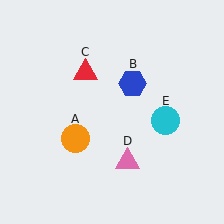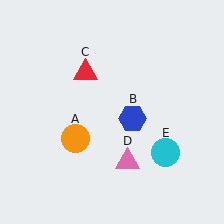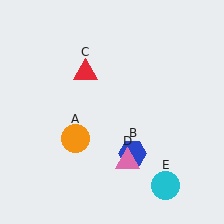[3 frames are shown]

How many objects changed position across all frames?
2 objects changed position: blue hexagon (object B), cyan circle (object E).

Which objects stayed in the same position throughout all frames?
Orange circle (object A) and red triangle (object C) and pink triangle (object D) remained stationary.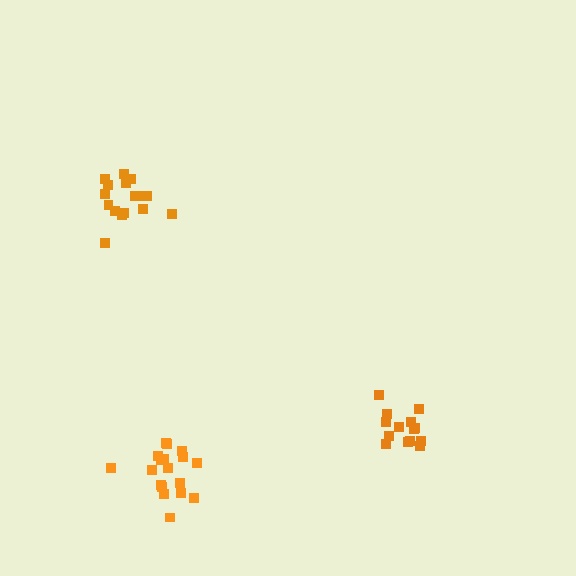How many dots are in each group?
Group 1: 16 dots, Group 2: 14 dots, Group 3: 18 dots (48 total).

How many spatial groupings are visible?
There are 3 spatial groupings.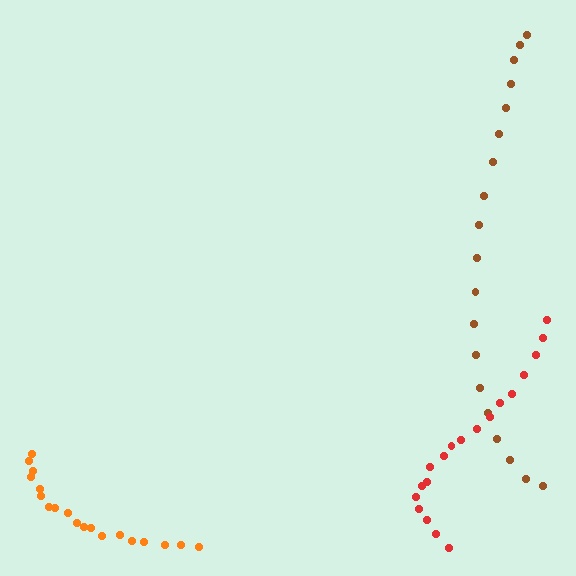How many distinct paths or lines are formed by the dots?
There are 3 distinct paths.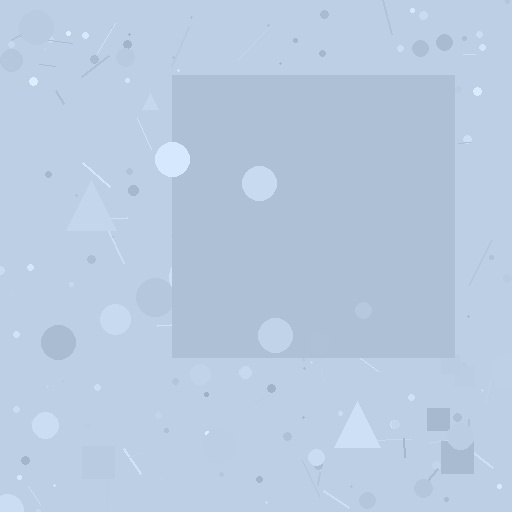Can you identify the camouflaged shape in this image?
The camouflaged shape is a square.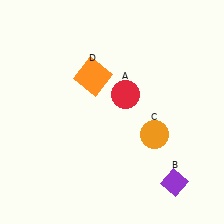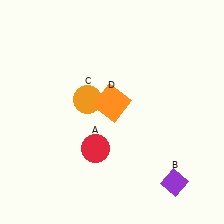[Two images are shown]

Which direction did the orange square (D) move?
The orange square (D) moved down.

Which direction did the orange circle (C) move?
The orange circle (C) moved left.